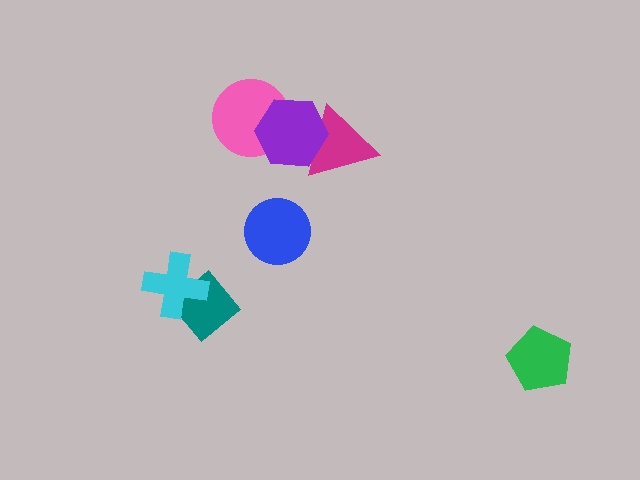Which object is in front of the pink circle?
The purple hexagon is in front of the pink circle.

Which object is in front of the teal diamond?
The cyan cross is in front of the teal diamond.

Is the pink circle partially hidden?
Yes, it is partially covered by another shape.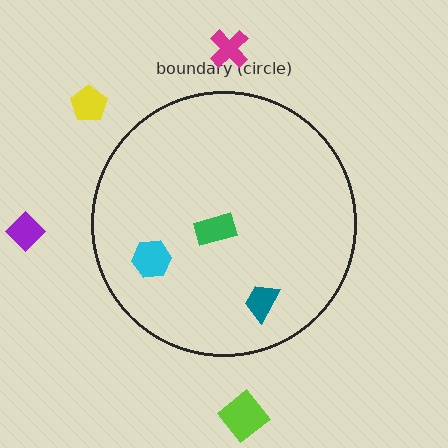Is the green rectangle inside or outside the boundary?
Inside.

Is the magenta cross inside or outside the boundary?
Outside.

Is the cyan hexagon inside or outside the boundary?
Inside.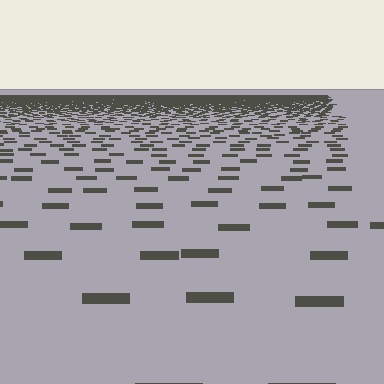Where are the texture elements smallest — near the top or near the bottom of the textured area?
Near the top.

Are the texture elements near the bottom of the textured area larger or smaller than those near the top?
Larger. Near the bottom, elements are closer to the viewer and appear at a bigger on-screen size.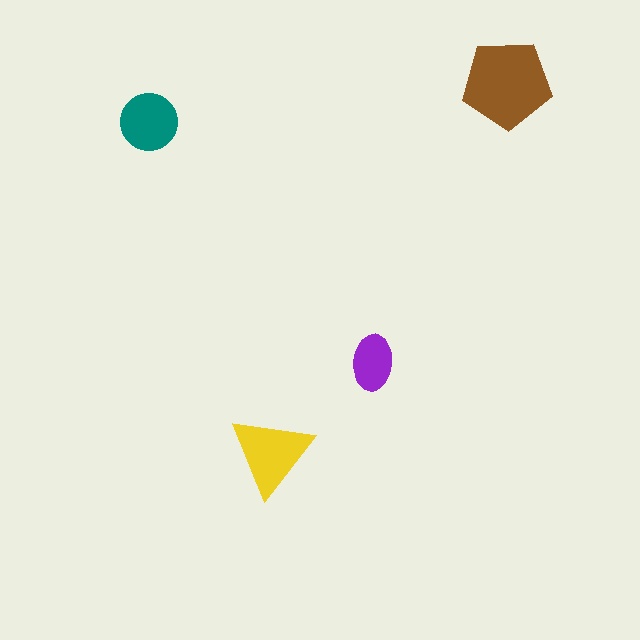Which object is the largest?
The brown pentagon.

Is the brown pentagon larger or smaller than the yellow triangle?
Larger.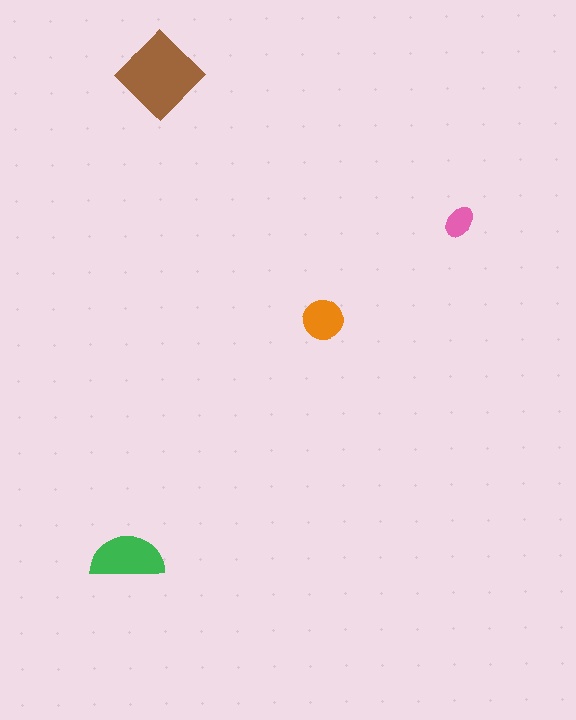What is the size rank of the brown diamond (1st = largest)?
1st.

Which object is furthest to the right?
The pink ellipse is rightmost.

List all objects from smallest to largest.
The pink ellipse, the orange circle, the green semicircle, the brown diamond.